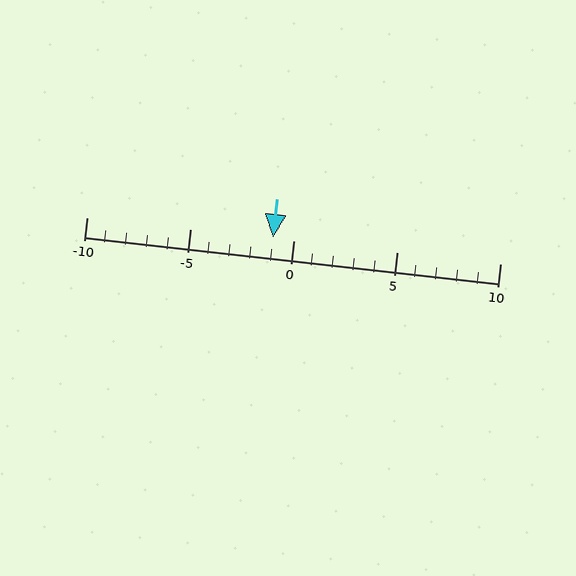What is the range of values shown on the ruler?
The ruler shows values from -10 to 10.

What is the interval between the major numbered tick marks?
The major tick marks are spaced 5 units apart.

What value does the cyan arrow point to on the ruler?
The cyan arrow points to approximately -1.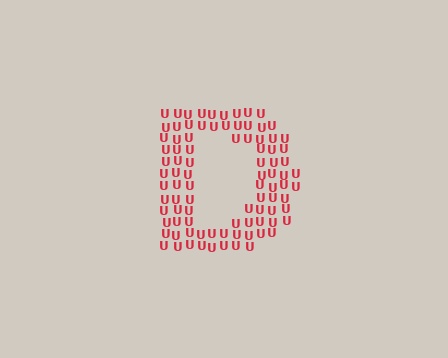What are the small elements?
The small elements are letter U's.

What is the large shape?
The large shape is the letter D.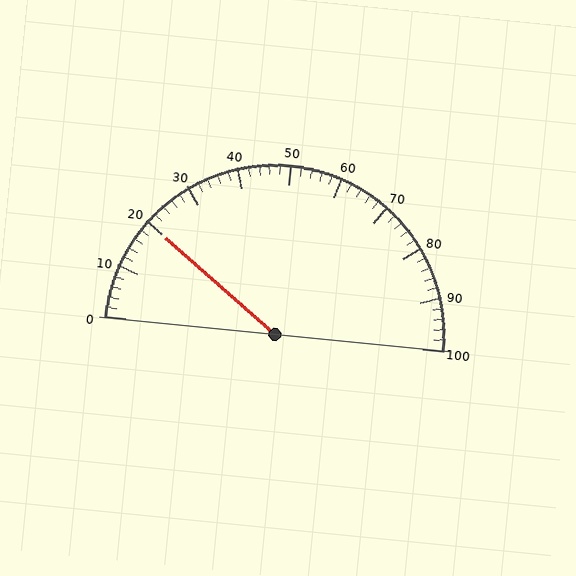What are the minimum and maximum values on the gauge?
The gauge ranges from 0 to 100.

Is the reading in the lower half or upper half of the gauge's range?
The reading is in the lower half of the range (0 to 100).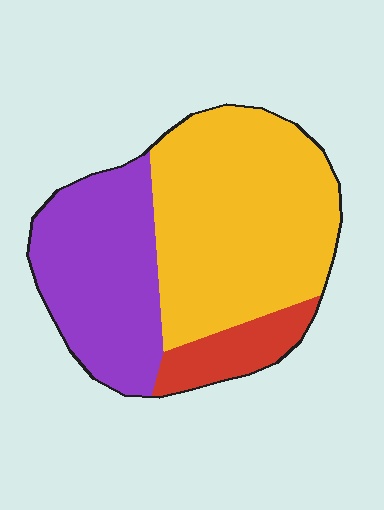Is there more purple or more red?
Purple.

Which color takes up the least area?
Red, at roughly 10%.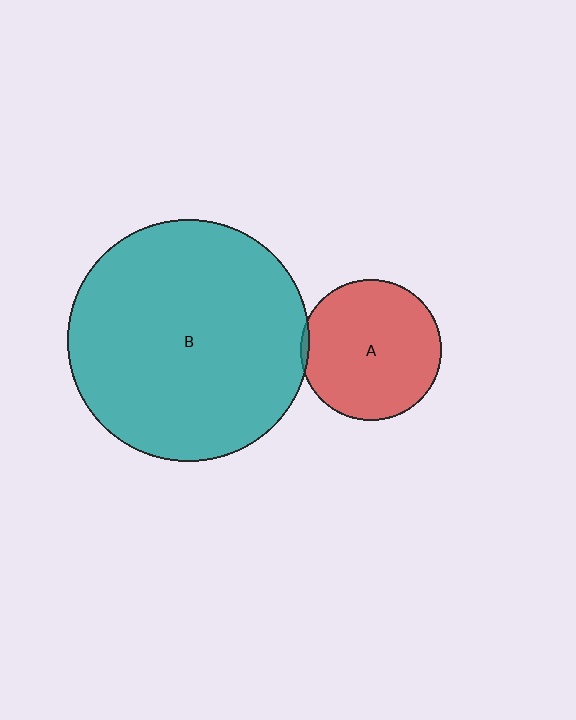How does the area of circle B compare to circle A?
Approximately 2.9 times.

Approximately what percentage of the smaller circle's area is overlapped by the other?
Approximately 5%.